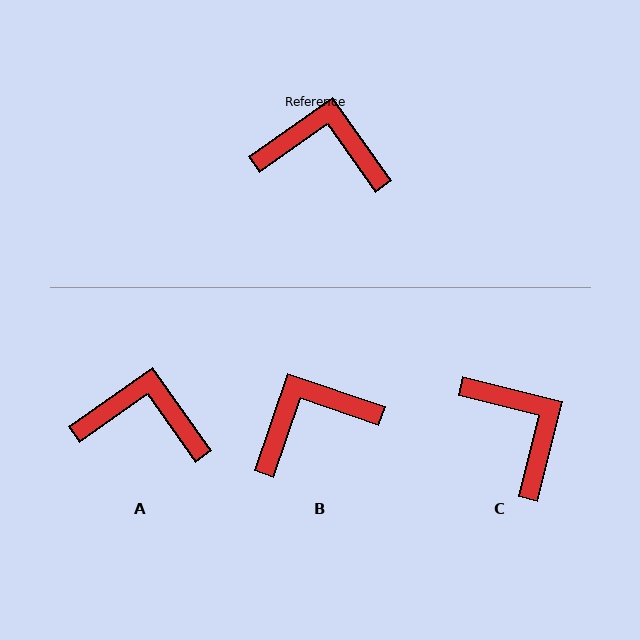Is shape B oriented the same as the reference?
No, it is off by about 36 degrees.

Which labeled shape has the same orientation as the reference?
A.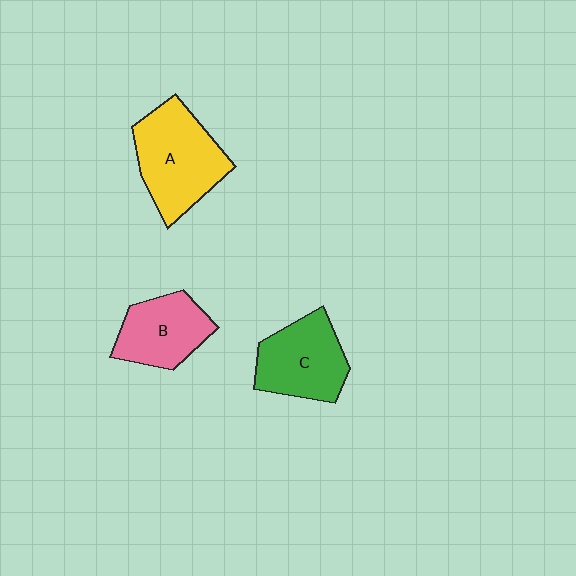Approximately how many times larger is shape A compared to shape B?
Approximately 1.4 times.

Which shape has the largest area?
Shape A (yellow).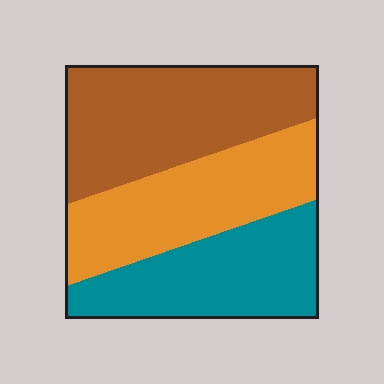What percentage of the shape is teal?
Teal covers 30% of the shape.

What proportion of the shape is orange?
Orange covers 32% of the shape.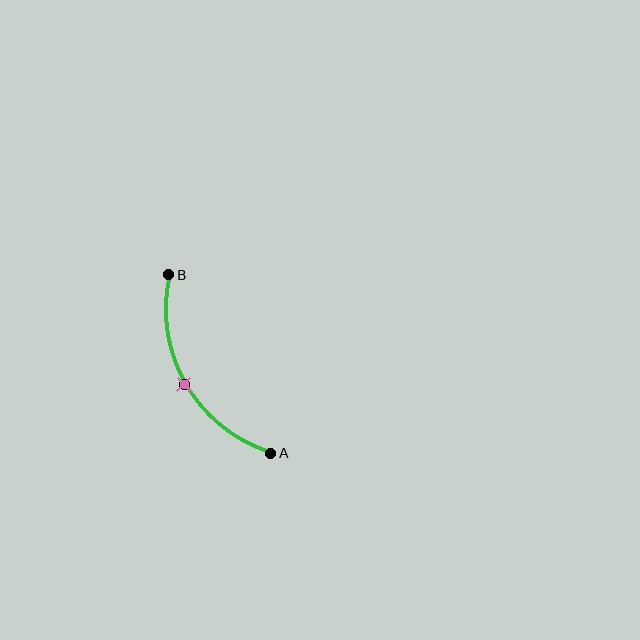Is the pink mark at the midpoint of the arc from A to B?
Yes. The pink mark lies on the arc at equal arc-length from both A and B — it is the arc midpoint.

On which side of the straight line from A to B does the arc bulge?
The arc bulges to the left of the straight line connecting A and B.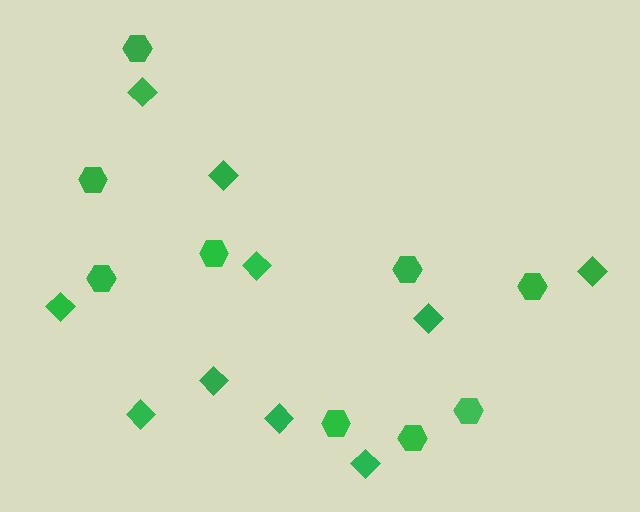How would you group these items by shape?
There are 2 groups: one group of hexagons (9) and one group of diamonds (10).